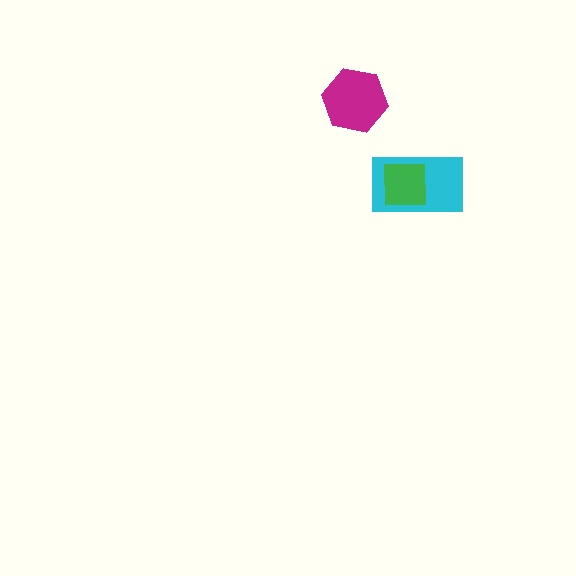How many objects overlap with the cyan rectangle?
1 object overlaps with the cyan rectangle.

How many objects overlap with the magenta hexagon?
0 objects overlap with the magenta hexagon.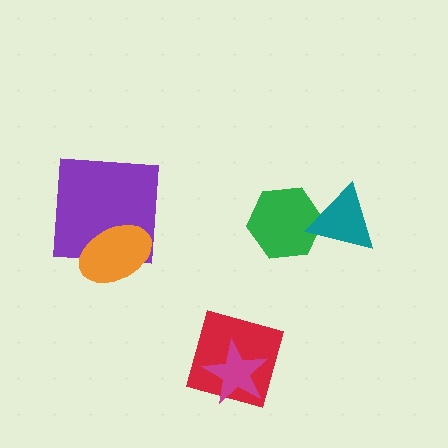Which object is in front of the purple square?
The orange ellipse is in front of the purple square.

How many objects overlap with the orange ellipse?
1 object overlaps with the orange ellipse.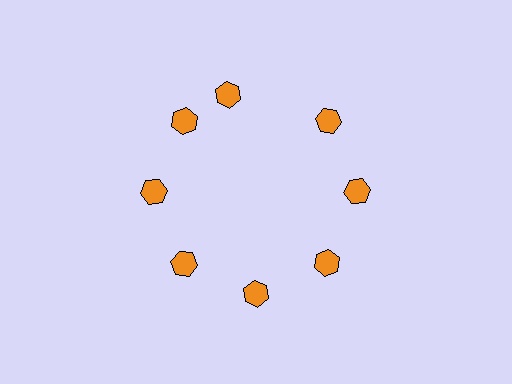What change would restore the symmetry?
The symmetry would be restored by rotating it back into even spacing with its neighbors so that all 8 hexagons sit at equal angles and equal distance from the center.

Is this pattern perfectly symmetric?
No. The 8 orange hexagons are arranged in a ring, but one element near the 12 o'clock position is rotated out of alignment along the ring, breaking the 8-fold rotational symmetry.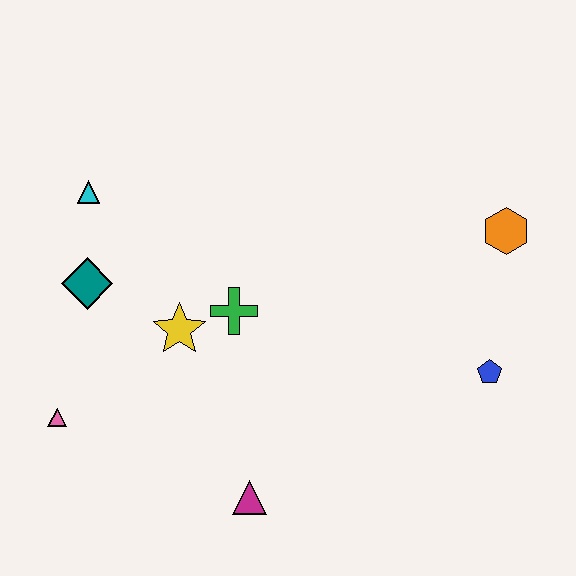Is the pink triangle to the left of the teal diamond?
Yes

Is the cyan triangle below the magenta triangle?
No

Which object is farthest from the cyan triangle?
The blue pentagon is farthest from the cyan triangle.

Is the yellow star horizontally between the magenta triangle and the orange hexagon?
No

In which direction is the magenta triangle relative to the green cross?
The magenta triangle is below the green cross.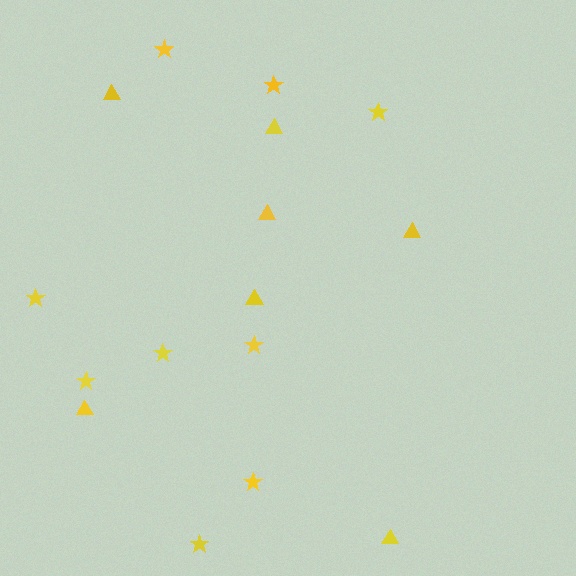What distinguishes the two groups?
There are 2 groups: one group of triangles (7) and one group of stars (9).